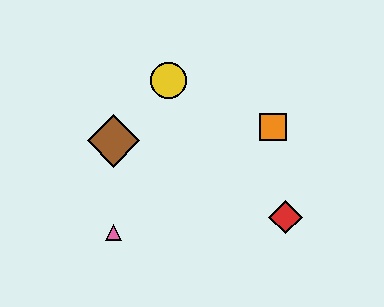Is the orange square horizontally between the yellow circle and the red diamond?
Yes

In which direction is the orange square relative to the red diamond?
The orange square is above the red diamond.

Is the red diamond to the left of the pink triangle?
No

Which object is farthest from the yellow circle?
The red diamond is farthest from the yellow circle.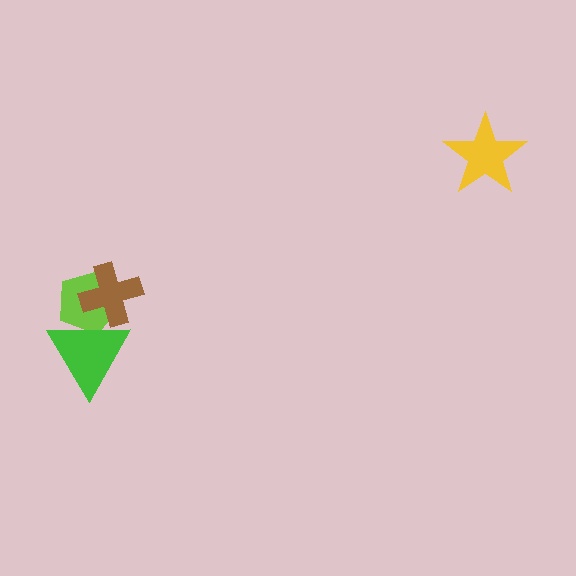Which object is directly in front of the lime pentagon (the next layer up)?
The green triangle is directly in front of the lime pentagon.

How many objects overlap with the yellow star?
0 objects overlap with the yellow star.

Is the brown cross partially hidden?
No, no other shape covers it.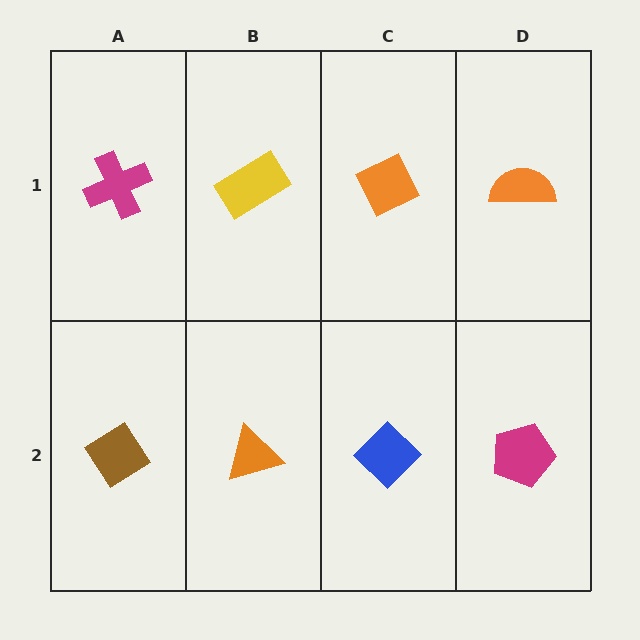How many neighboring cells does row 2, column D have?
2.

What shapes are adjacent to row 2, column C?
An orange diamond (row 1, column C), an orange triangle (row 2, column B), a magenta pentagon (row 2, column D).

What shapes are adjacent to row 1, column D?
A magenta pentagon (row 2, column D), an orange diamond (row 1, column C).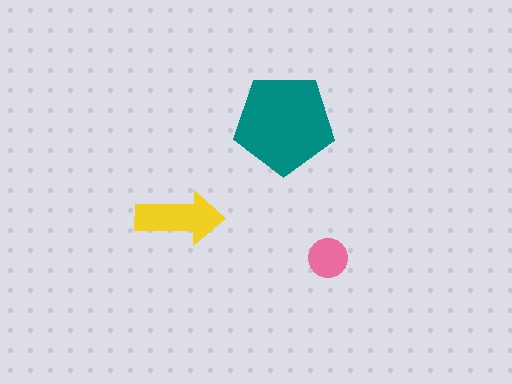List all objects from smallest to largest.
The pink circle, the yellow arrow, the teal pentagon.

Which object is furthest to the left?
The yellow arrow is leftmost.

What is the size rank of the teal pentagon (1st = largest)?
1st.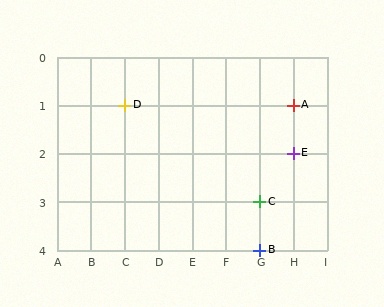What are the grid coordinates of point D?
Point D is at grid coordinates (C, 1).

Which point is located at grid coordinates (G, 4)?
Point B is at (G, 4).